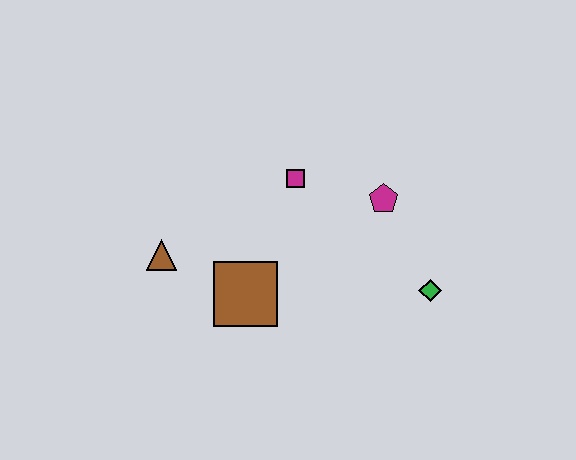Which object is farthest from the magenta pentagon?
The brown triangle is farthest from the magenta pentagon.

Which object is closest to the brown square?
The brown triangle is closest to the brown square.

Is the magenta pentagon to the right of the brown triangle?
Yes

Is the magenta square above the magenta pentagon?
Yes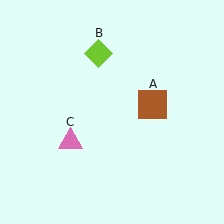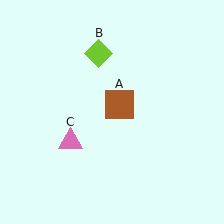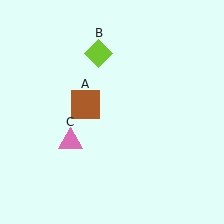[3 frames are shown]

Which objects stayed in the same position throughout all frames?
Lime diamond (object B) and pink triangle (object C) remained stationary.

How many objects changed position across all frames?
1 object changed position: brown square (object A).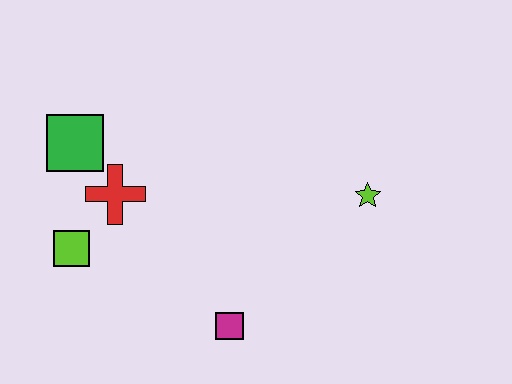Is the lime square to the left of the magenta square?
Yes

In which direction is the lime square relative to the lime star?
The lime square is to the left of the lime star.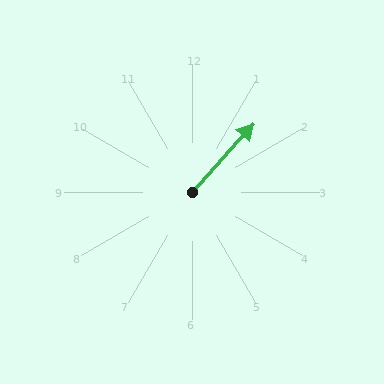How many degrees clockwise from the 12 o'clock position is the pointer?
Approximately 42 degrees.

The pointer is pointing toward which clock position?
Roughly 1 o'clock.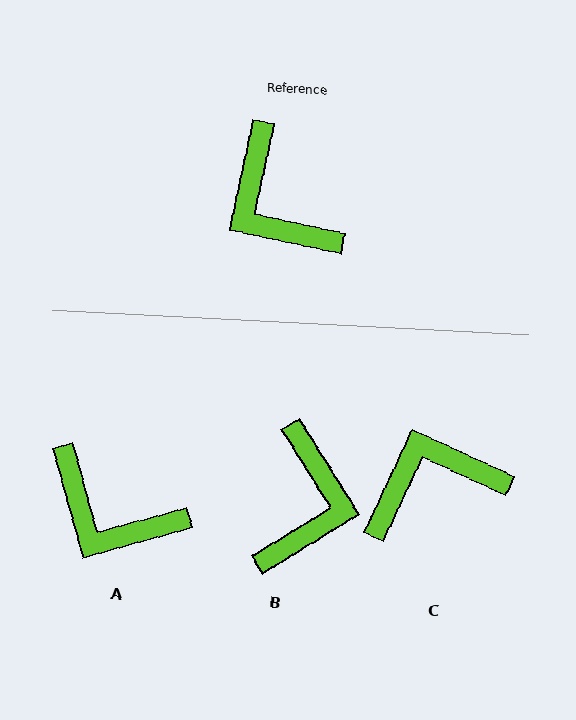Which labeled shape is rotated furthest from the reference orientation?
B, about 134 degrees away.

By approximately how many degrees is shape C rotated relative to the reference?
Approximately 103 degrees clockwise.